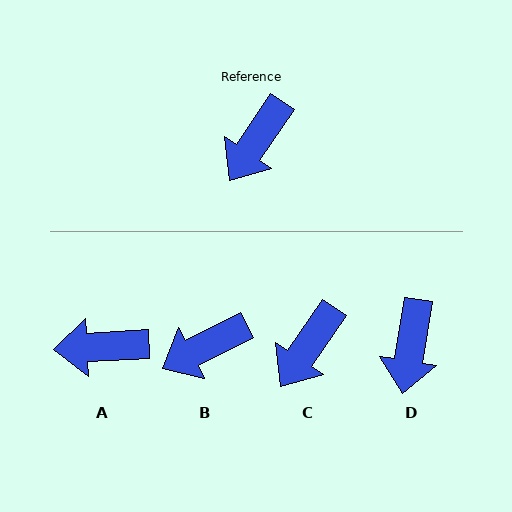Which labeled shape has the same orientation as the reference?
C.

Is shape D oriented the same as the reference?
No, it is off by about 25 degrees.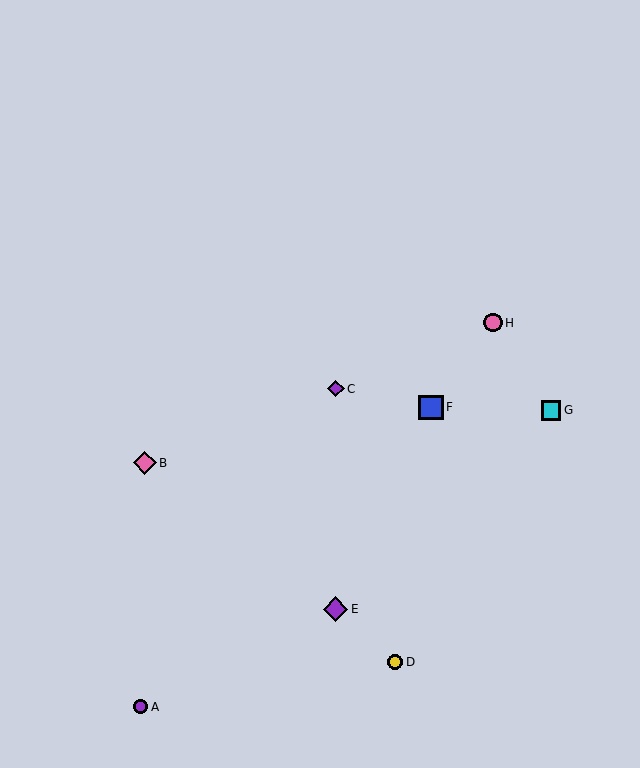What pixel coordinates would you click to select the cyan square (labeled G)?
Click at (551, 411) to select the cyan square G.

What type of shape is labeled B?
Shape B is a pink diamond.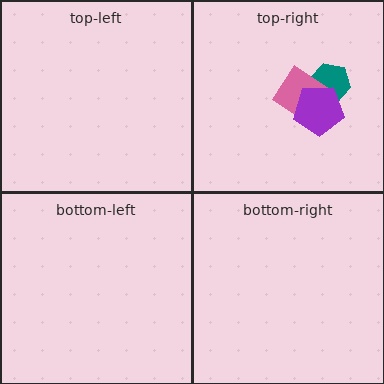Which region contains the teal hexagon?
The top-right region.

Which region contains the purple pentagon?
The top-right region.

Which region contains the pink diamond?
The top-right region.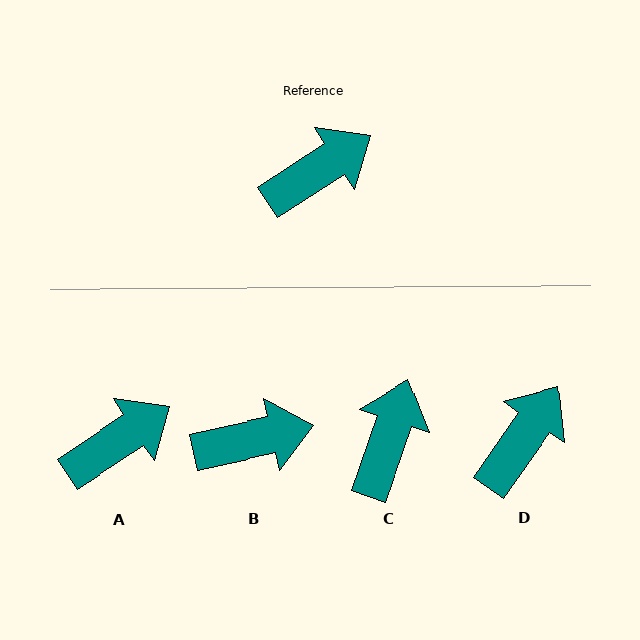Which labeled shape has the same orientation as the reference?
A.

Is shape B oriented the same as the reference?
No, it is off by about 21 degrees.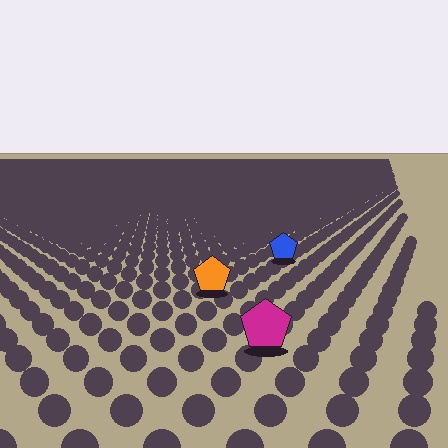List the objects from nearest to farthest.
From nearest to farthest: the magenta pentagon, the orange pentagon, the blue pentagon.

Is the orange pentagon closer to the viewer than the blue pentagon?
Yes. The orange pentagon is closer — you can tell from the texture gradient: the ground texture is coarser near it.